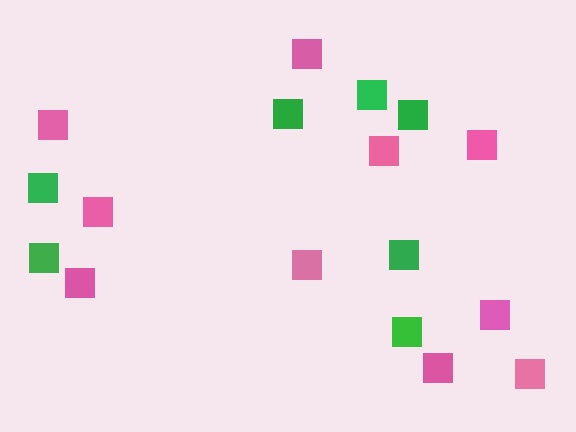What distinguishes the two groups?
There are 2 groups: one group of pink squares (10) and one group of green squares (7).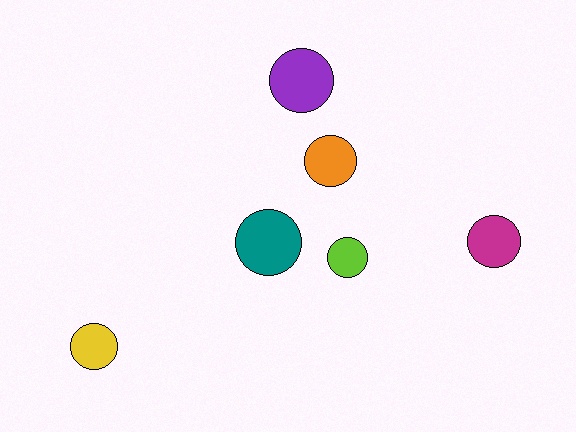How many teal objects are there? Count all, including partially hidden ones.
There is 1 teal object.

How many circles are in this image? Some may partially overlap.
There are 6 circles.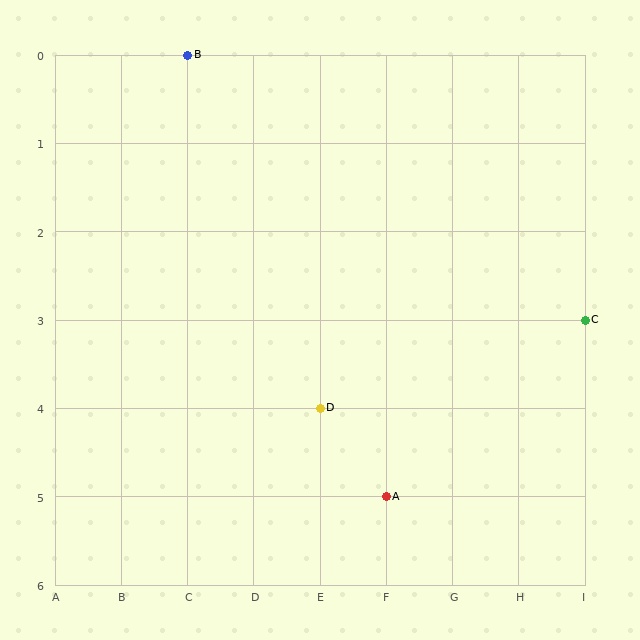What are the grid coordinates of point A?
Point A is at grid coordinates (F, 5).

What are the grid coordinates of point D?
Point D is at grid coordinates (E, 4).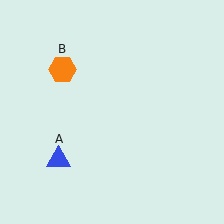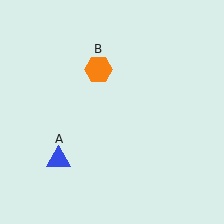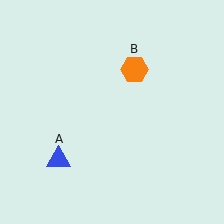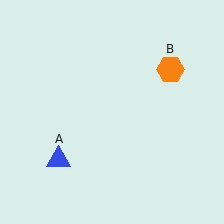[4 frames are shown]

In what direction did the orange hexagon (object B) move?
The orange hexagon (object B) moved right.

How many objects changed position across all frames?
1 object changed position: orange hexagon (object B).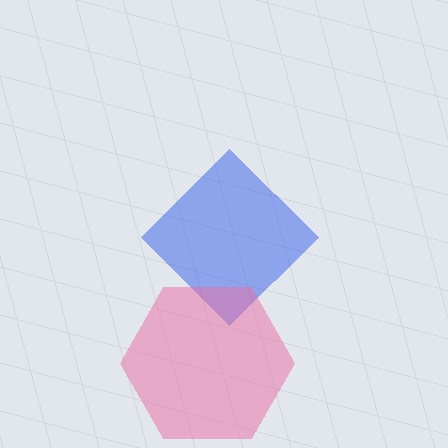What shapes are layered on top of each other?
The layered shapes are: a blue diamond, a pink hexagon.